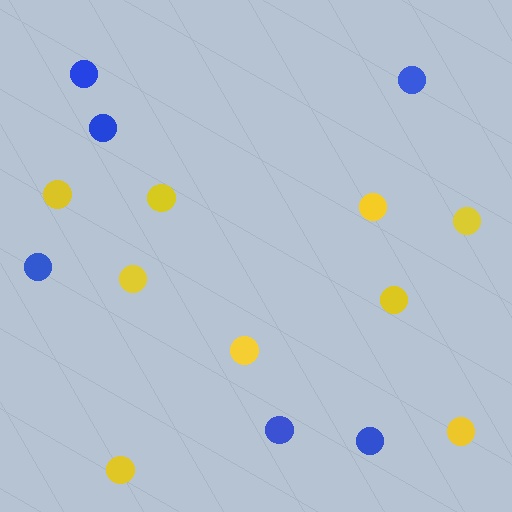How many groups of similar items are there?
There are 2 groups: one group of yellow circles (9) and one group of blue circles (6).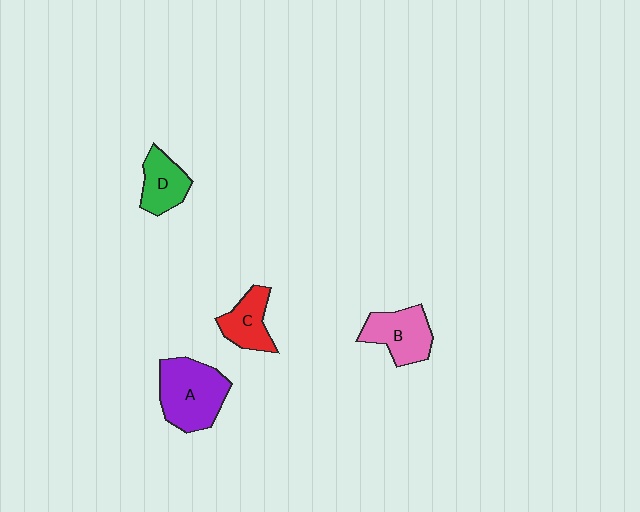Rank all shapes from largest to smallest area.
From largest to smallest: A (purple), B (pink), C (red), D (green).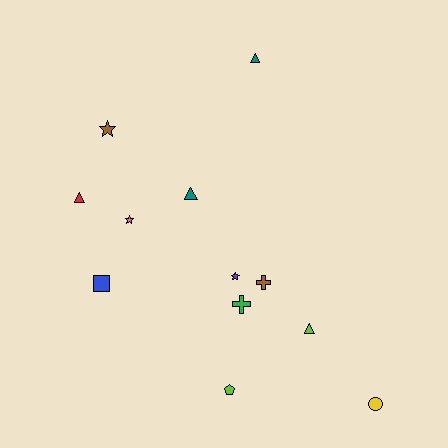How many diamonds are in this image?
There are no diamonds.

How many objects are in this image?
There are 12 objects.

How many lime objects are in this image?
There are 2 lime objects.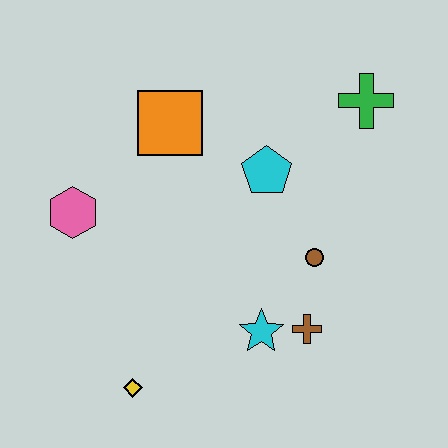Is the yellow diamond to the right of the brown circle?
No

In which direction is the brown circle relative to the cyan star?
The brown circle is above the cyan star.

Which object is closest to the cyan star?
The brown cross is closest to the cyan star.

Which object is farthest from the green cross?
The yellow diamond is farthest from the green cross.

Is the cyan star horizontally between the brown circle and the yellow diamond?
Yes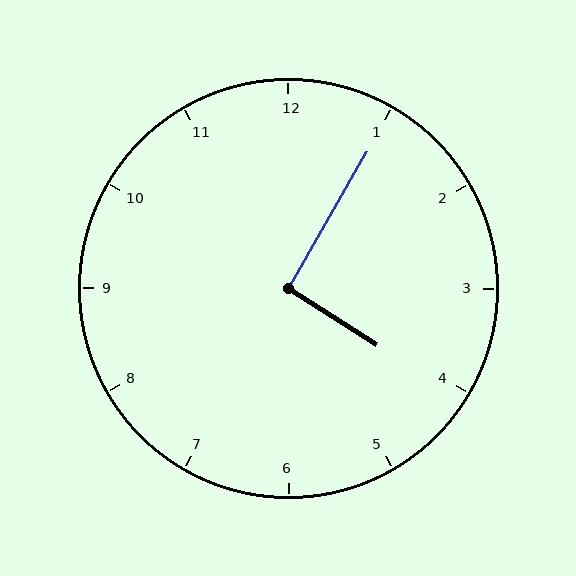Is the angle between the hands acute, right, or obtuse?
It is right.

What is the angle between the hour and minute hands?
Approximately 92 degrees.